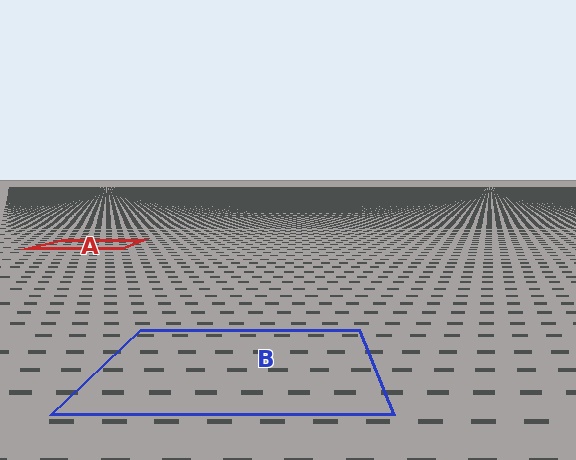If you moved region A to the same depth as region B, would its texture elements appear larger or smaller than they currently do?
They would appear larger. At a closer depth, the same texture elements are projected at a bigger on-screen size.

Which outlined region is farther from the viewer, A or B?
Region A is farther from the viewer — the texture elements inside it appear smaller and more densely packed.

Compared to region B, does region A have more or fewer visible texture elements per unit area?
Region A has more texture elements per unit area — they are packed more densely because it is farther away.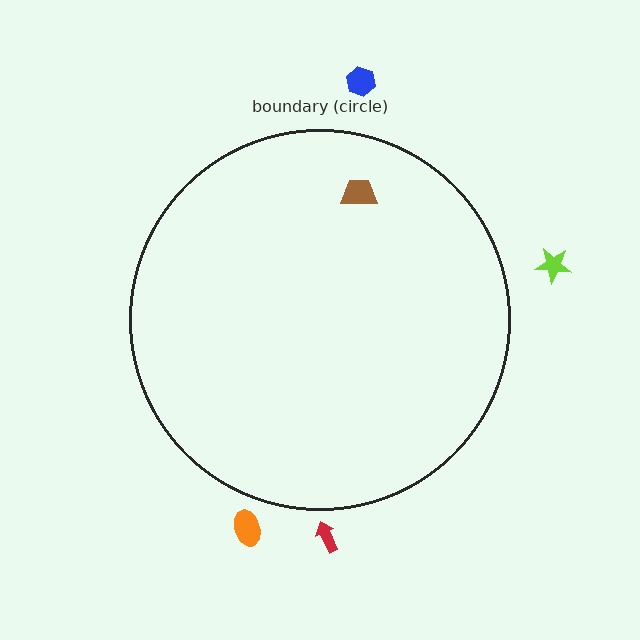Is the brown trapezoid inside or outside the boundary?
Inside.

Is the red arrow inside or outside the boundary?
Outside.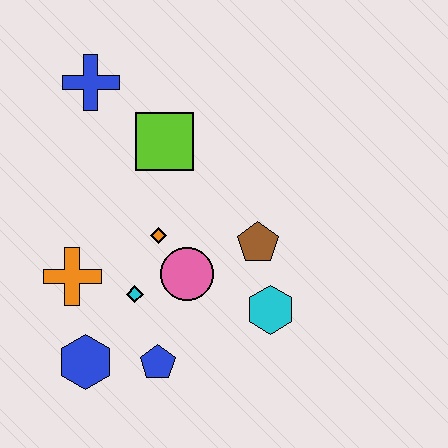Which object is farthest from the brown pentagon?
The blue cross is farthest from the brown pentagon.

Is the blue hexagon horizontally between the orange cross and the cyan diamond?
Yes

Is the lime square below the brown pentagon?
No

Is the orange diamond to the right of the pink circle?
No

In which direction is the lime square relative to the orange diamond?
The lime square is above the orange diamond.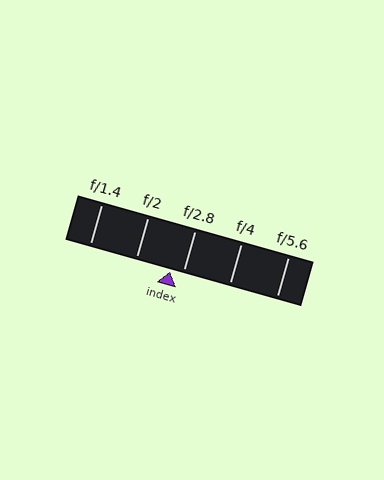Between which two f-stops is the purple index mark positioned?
The index mark is between f/2 and f/2.8.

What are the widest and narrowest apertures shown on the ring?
The widest aperture shown is f/1.4 and the narrowest is f/5.6.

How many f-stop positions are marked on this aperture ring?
There are 5 f-stop positions marked.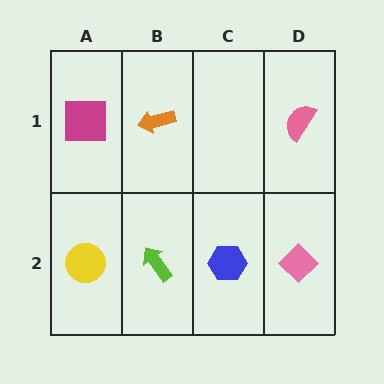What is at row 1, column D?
A pink semicircle.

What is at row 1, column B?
An orange arrow.